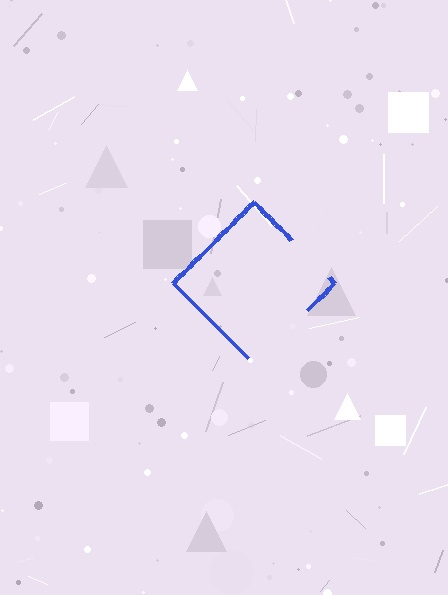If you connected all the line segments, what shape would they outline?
They would outline a diamond.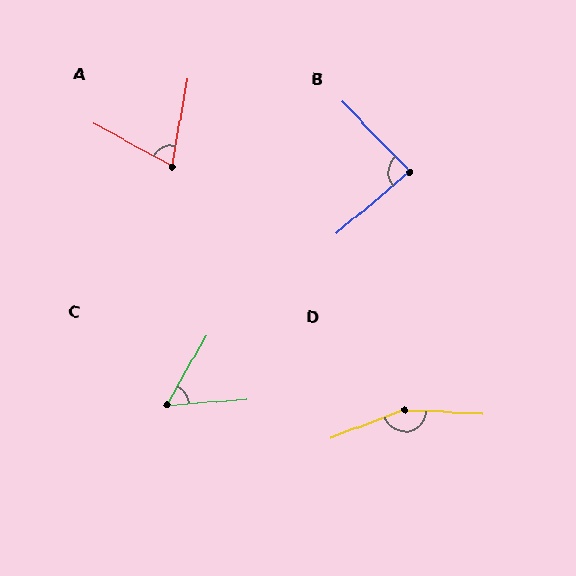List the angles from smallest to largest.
C (55°), A (72°), B (86°), D (156°).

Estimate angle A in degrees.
Approximately 72 degrees.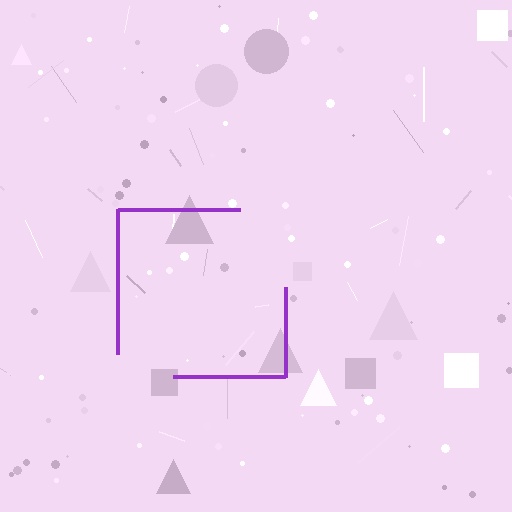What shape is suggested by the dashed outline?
The dashed outline suggests a square.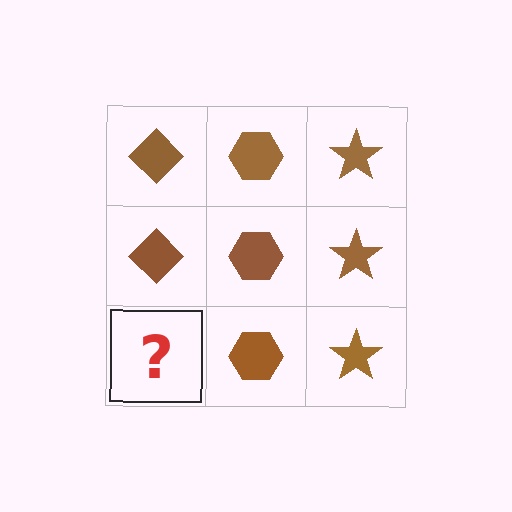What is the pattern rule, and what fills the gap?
The rule is that each column has a consistent shape. The gap should be filled with a brown diamond.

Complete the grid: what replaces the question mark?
The question mark should be replaced with a brown diamond.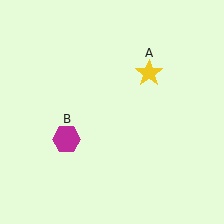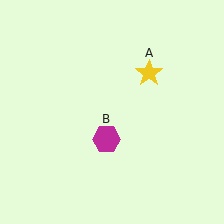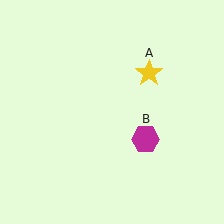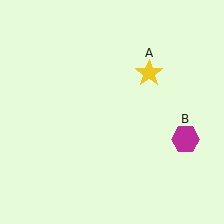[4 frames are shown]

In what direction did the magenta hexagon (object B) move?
The magenta hexagon (object B) moved right.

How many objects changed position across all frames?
1 object changed position: magenta hexagon (object B).